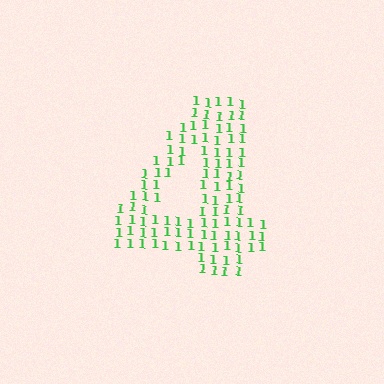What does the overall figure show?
The overall figure shows the digit 4.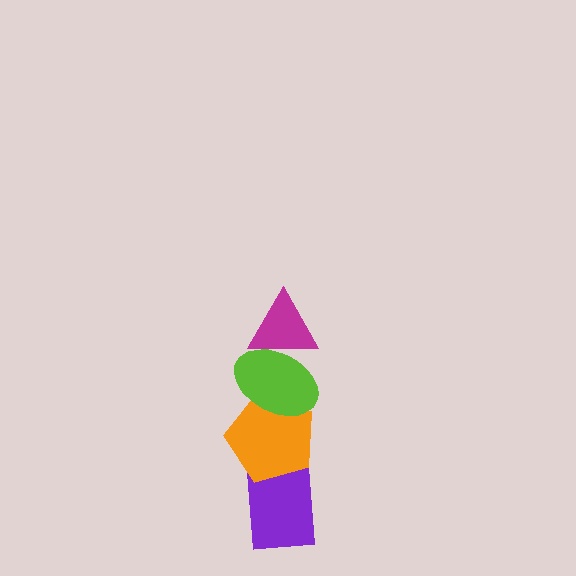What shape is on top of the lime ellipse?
The magenta triangle is on top of the lime ellipse.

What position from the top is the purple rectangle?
The purple rectangle is 4th from the top.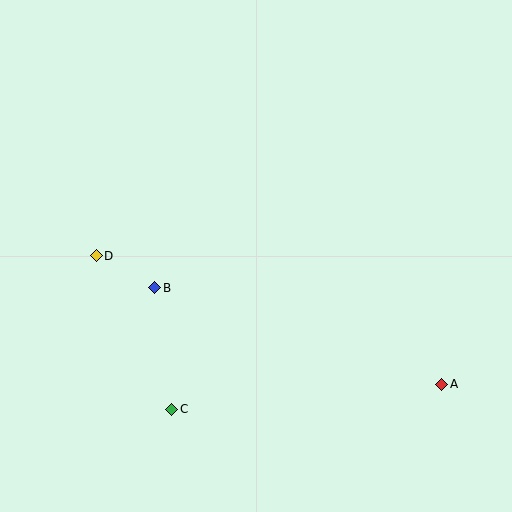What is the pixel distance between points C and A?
The distance between C and A is 271 pixels.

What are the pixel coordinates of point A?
Point A is at (442, 384).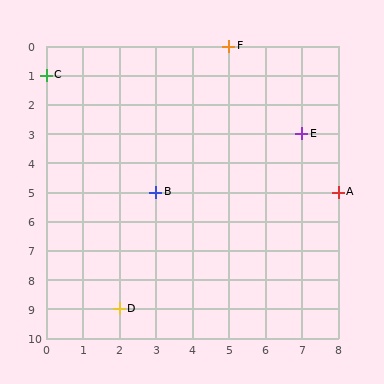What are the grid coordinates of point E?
Point E is at grid coordinates (7, 3).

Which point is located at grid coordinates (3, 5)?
Point B is at (3, 5).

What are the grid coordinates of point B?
Point B is at grid coordinates (3, 5).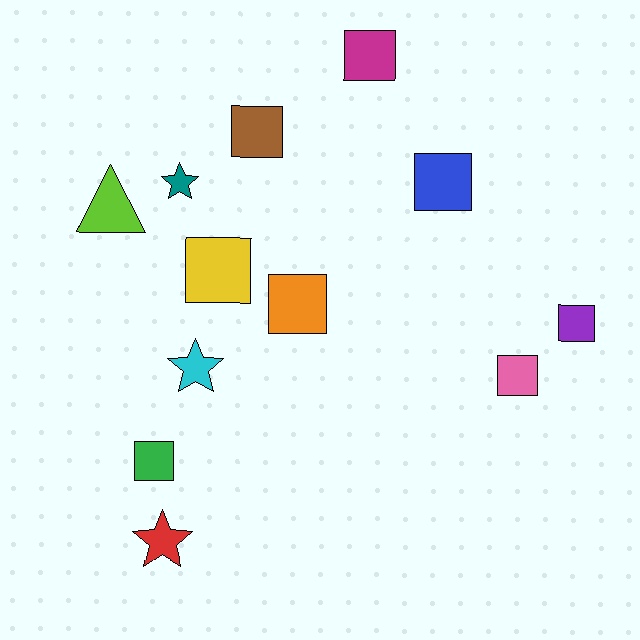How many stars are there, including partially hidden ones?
There are 3 stars.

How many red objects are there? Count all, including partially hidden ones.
There is 1 red object.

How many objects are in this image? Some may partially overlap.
There are 12 objects.